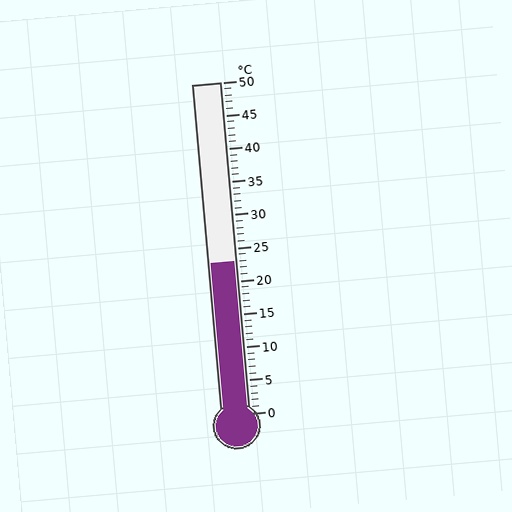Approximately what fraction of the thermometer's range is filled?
The thermometer is filled to approximately 45% of its range.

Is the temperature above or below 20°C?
The temperature is above 20°C.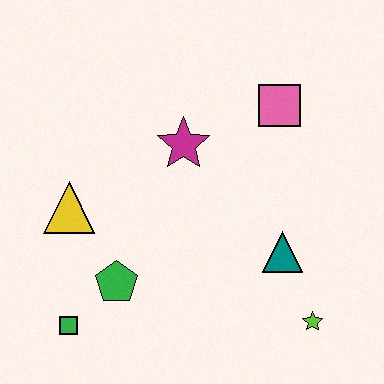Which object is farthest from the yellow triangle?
The lime star is farthest from the yellow triangle.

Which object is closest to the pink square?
The magenta star is closest to the pink square.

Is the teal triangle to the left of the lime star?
Yes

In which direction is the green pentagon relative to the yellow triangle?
The green pentagon is below the yellow triangle.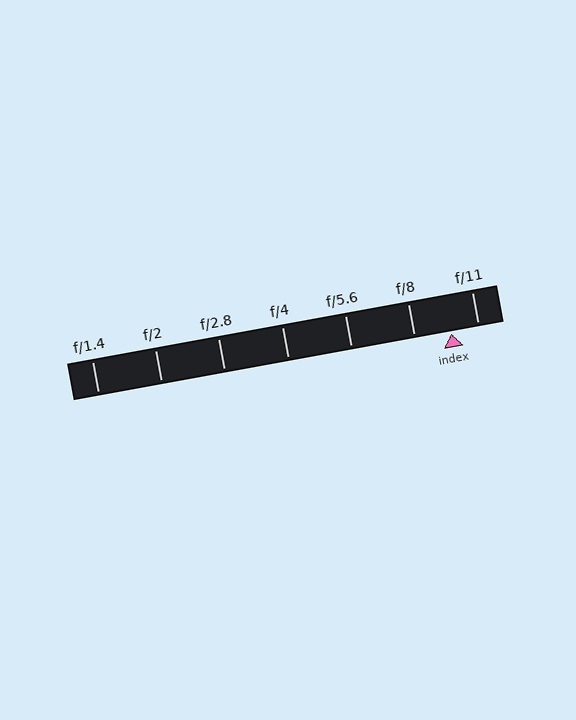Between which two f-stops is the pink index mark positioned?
The index mark is between f/8 and f/11.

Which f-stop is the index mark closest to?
The index mark is closest to f/11.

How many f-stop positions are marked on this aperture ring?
There are 7 f-stop positions marked.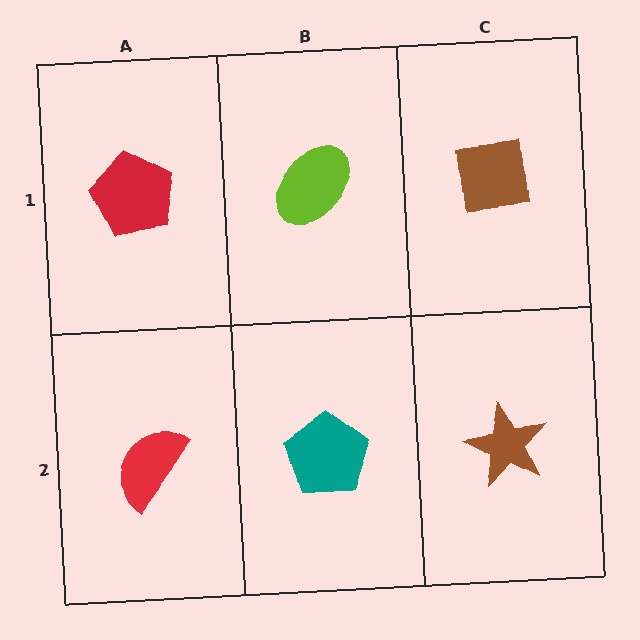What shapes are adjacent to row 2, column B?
A lime ellipse (row 1, column B), a red semicircle (row 2, column A), a brown star (row 2, column C).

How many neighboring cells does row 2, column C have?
2.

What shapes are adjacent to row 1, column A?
A red semicircle (row 2, column A), a lime ellipse (row 1, column B).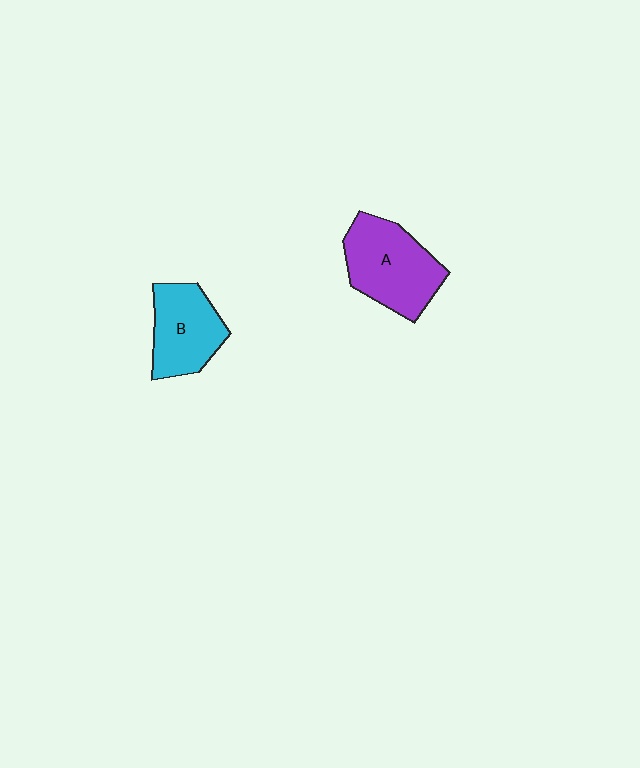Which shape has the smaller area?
Shape B (cyan).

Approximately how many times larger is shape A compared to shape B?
Approximately 1.3 times.